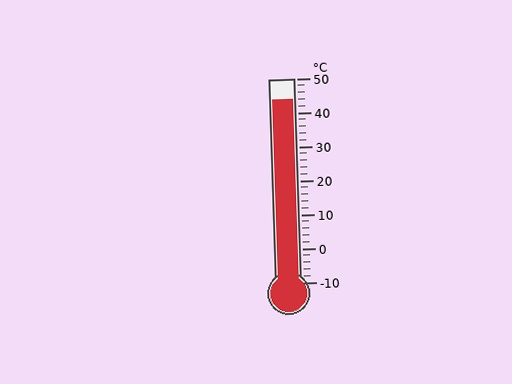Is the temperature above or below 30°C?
The temperature is above 30°C.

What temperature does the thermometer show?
The thermometer shows approximately 44°C.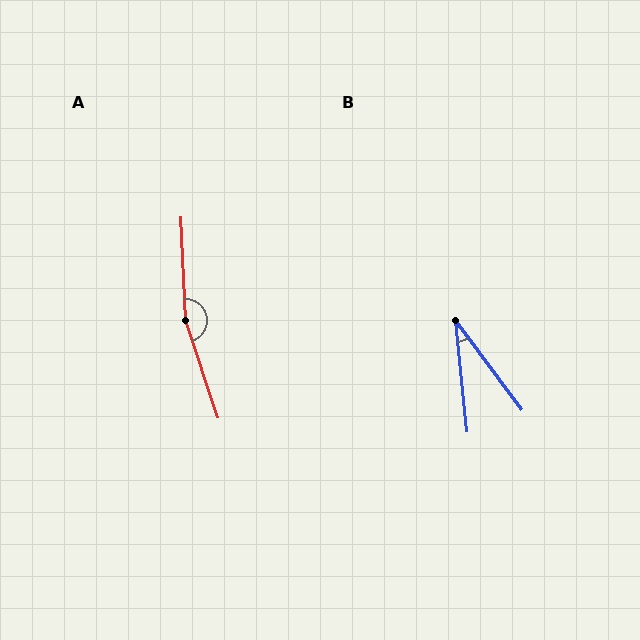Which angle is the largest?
A, at approximately 164 degrees.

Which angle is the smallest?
B, at approximately 30 degrees.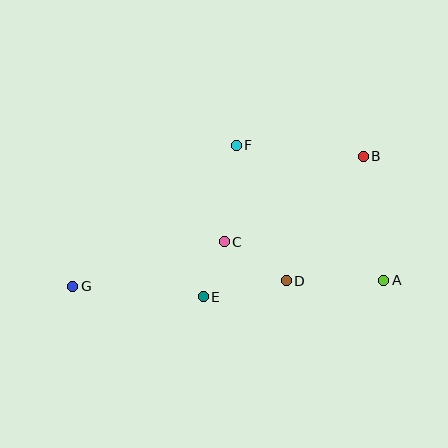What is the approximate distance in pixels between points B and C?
The distance between B and C is approximately 163 pixels.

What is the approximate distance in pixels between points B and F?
The distance between B and F is approximately 127 pixels.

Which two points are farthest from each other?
Points B and G are farthest from each other.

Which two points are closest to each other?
Points C and E are closest to each other.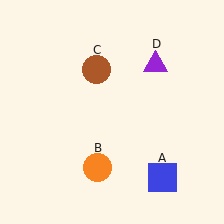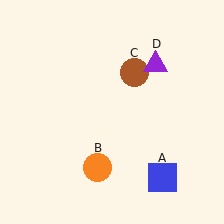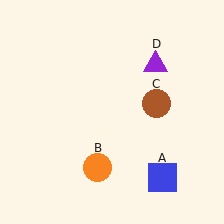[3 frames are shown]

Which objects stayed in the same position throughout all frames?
Blue square (object A) and orange circle (object B) and purple triangle (object D) remained stationary.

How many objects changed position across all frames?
1 object changed position: brown circle (object C).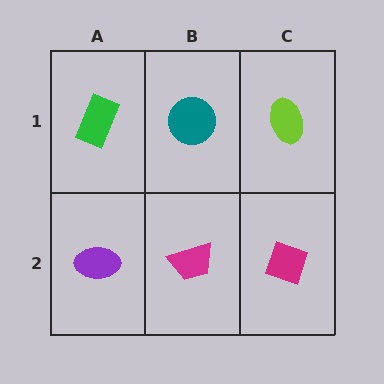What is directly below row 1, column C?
A magenta diamond.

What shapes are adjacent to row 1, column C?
A magenta diamond (row 2, column C), a teal circle (row 1, column B).